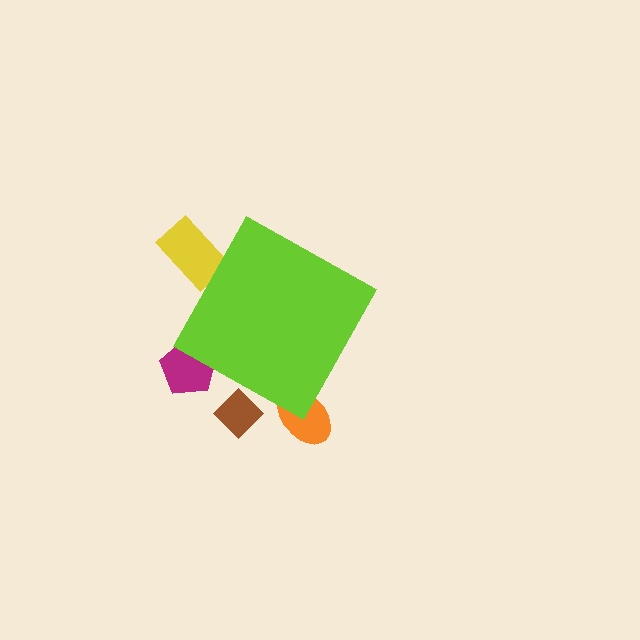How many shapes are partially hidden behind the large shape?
4 shapes are partially hidden.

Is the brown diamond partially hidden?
Yes, the brown diamond is partially hidden behind the lime diamond.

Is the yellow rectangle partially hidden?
Yes, the yellow rectangle is partially hidden behind the lime diamond.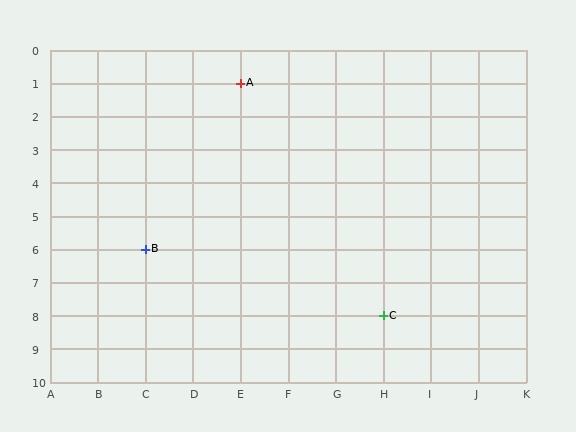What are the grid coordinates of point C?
Point C is at grid coordinates (H, 8).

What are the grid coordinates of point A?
Point A is at grid coordinates (E, 1).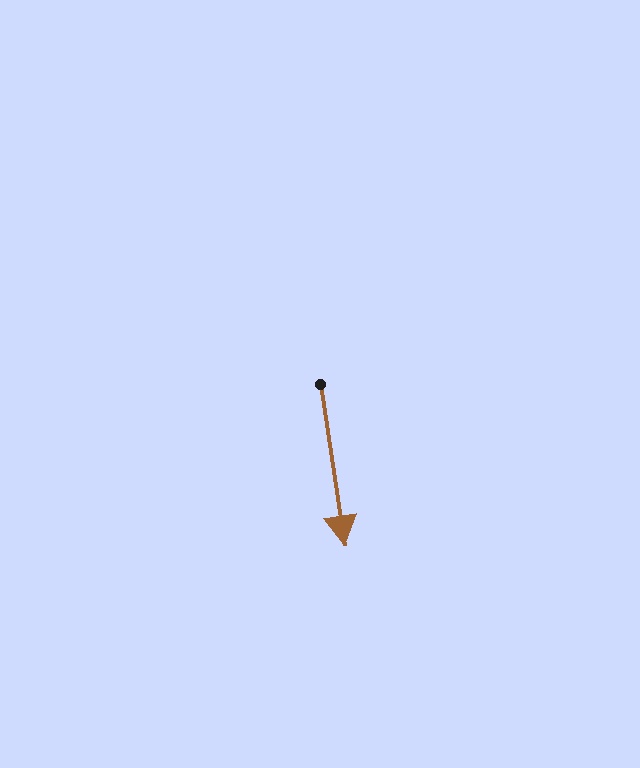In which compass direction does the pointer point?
South.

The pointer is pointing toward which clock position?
Roughly 6 o'clock.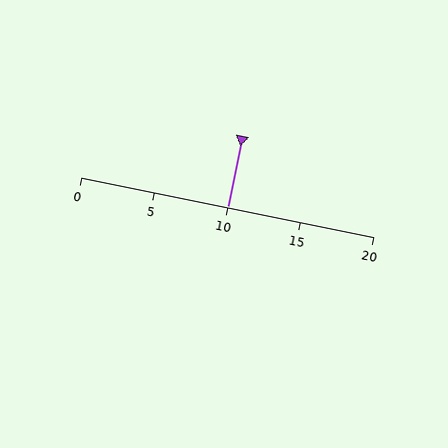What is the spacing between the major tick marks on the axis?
The major ticks are spaced 5 apart.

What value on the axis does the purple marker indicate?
The marker indicates approximately 10.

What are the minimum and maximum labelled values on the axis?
The axis runs from 0 to 20.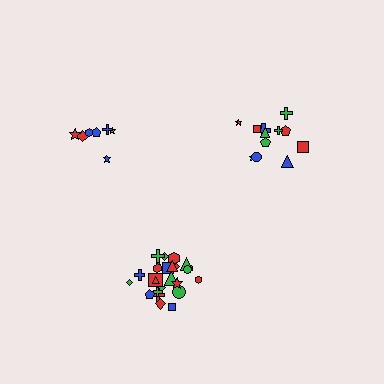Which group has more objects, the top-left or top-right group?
The top-right group.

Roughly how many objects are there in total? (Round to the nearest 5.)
Roughly 45 objects in total.